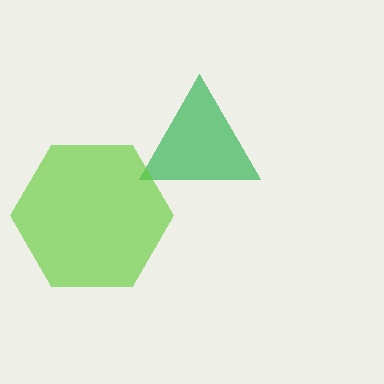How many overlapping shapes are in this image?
There are 2 overlapping shapes in the image.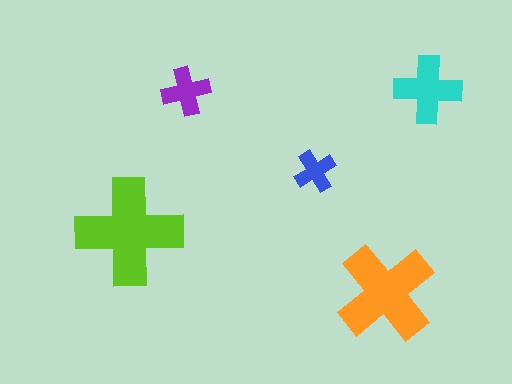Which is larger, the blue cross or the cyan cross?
The cyan one.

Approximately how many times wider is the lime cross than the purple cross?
About 2 times wider.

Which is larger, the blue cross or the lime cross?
The lime one.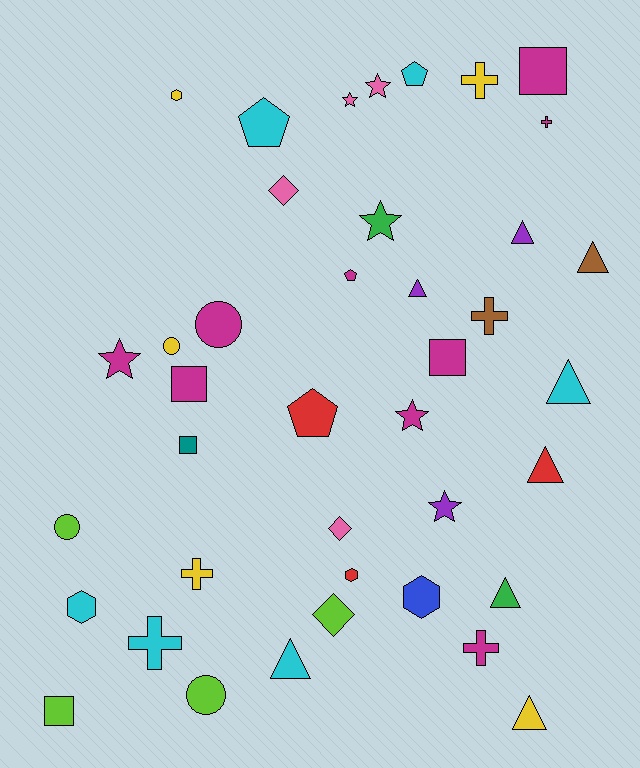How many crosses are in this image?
There are 6 crosses.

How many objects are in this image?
There are 40 objects.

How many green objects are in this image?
There are 2 green objects.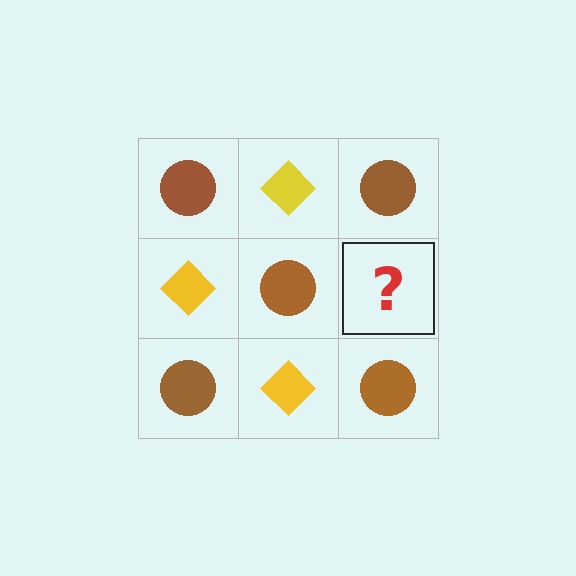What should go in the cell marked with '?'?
The missing cell should contain a yellow diamond.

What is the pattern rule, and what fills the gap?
The rule is that it alternates brown circle and yellow diamond in a checkerboard pattern. The gap should be filled with a yellow diamond.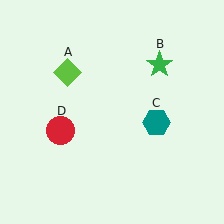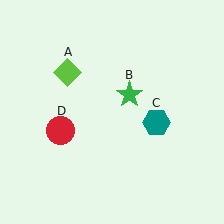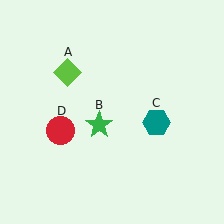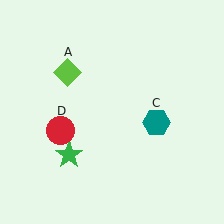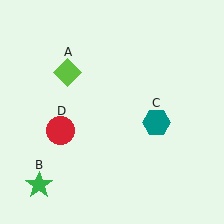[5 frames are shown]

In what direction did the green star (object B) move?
The green star (object B) moved down and to the left.